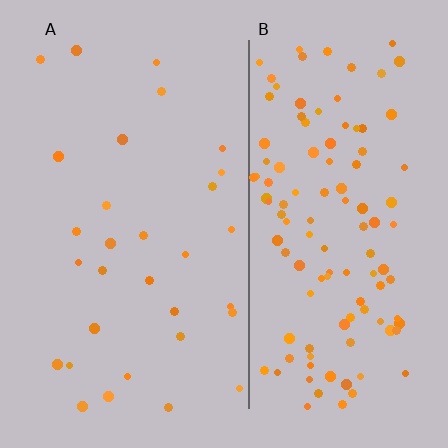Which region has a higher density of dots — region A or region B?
B (the right).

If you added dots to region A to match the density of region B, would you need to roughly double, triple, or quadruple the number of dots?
Approximately quadruple.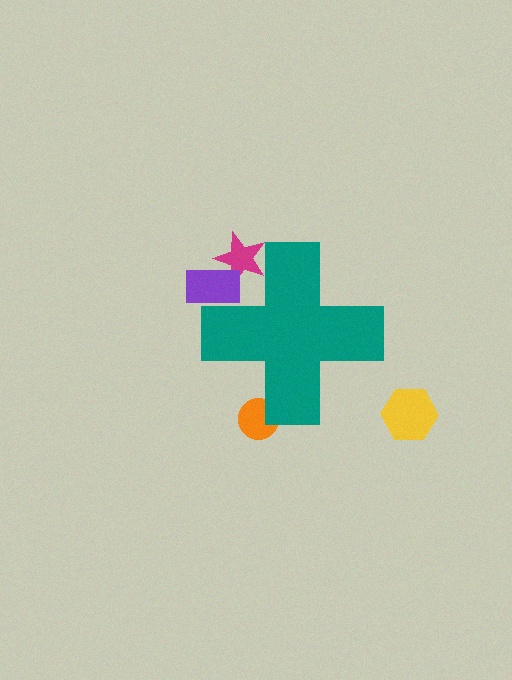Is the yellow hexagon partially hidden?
No, the yellow hexagon is fully visible.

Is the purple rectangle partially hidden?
Yes, the purple rectangle is partially hidden behind the teal cross.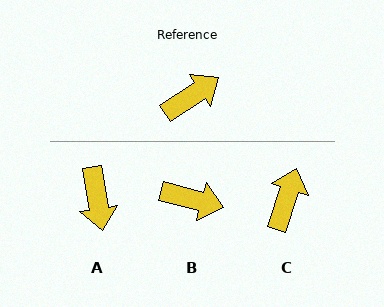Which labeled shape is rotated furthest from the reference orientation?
A, about 115 degrees away.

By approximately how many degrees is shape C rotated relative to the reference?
Approximately 38 degrees counter-clockwise.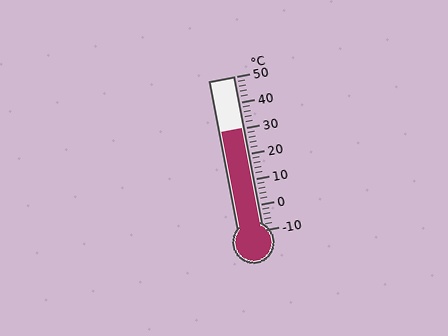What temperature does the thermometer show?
The thermometer shows approximately 30°C.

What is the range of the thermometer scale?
The thermometer scale ranges from -10°C to 50°C.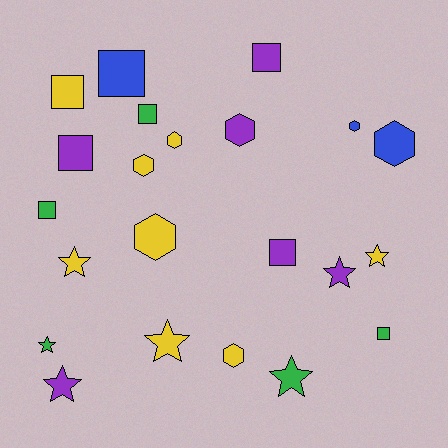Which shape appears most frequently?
Square, with 8 objects.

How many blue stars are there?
There are no blue stars.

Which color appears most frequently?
Yellow, with 8 objects.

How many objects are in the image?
There are 22 objects.